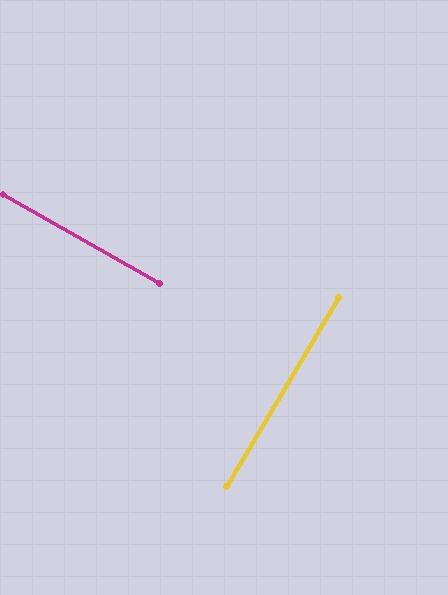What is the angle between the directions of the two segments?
Approximately 89 degrees.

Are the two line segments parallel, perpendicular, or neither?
Perpendicular — they meet at approximately 89°.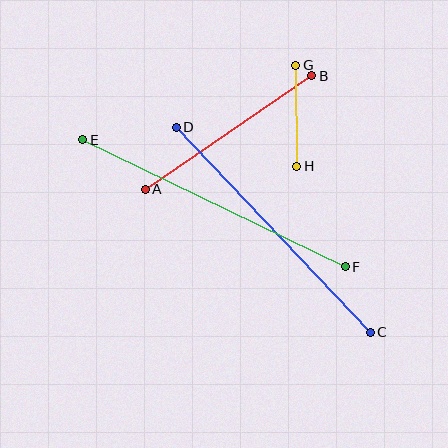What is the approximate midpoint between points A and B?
The midpoint is at approximately (229, 133) pixels.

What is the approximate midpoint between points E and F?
The midpoint is at approximately (214, 203) pixels.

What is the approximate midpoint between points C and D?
The midpoint is at approximately (273, 230) pixels.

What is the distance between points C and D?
The distance is approximately 282 pixels.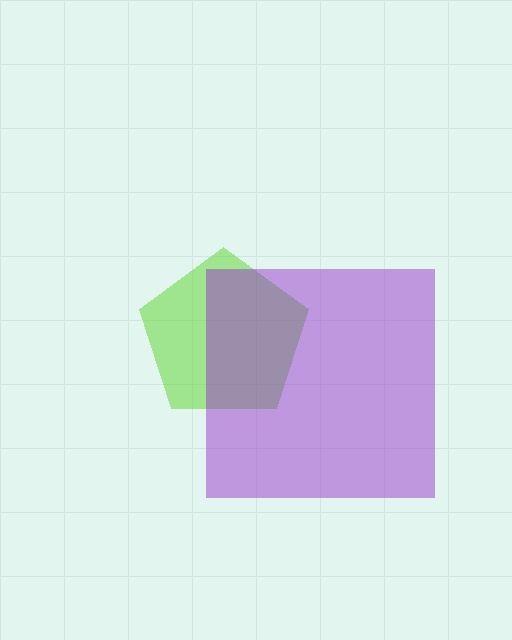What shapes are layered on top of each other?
The layered shapes are: a lime pentagon, a purple square.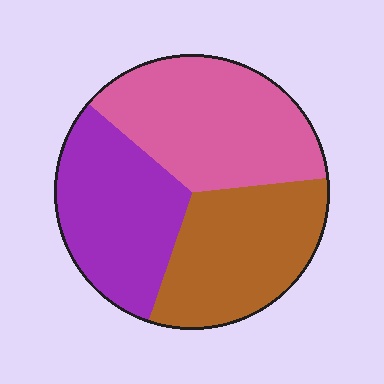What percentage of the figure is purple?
Purple takes up about one third (1/3) of the figure.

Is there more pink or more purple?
Pink.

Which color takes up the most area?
Pink, at roughly 35%.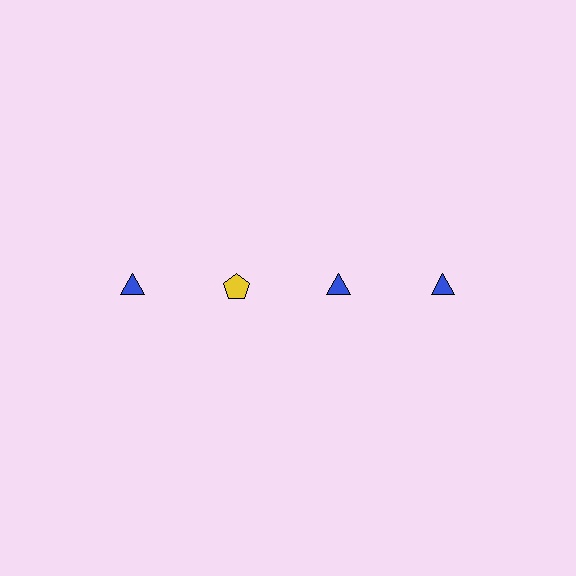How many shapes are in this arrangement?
There are 4 shapes arranged in a grid pattern.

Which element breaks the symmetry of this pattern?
The yellow pentagon in the top row, second from left column breaks the symmetry. All other shapes are blue triangles.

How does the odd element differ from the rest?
It differs in both color (yellow instead of blue) and shape (pentagon instead of triangle).